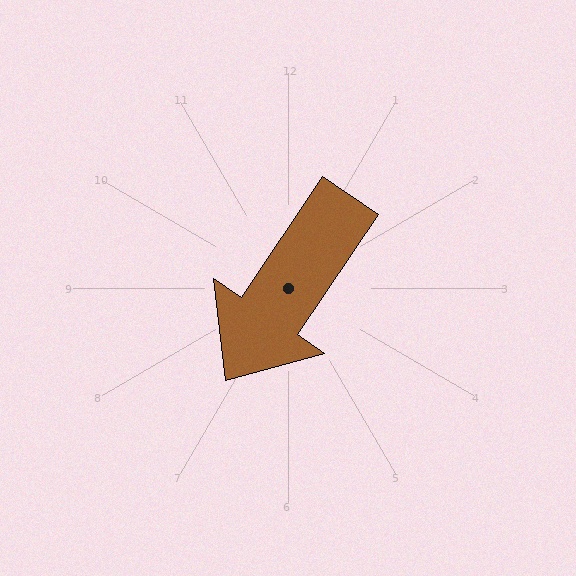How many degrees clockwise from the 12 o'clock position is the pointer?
Approximately 214 degrees.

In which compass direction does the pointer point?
Southwest.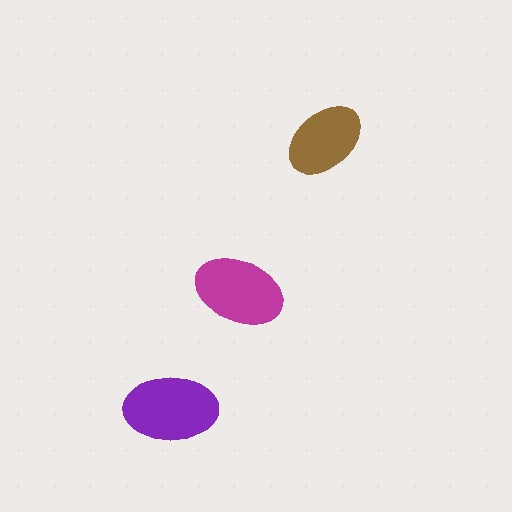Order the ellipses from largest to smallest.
the purple one, the magenta one, the brown one.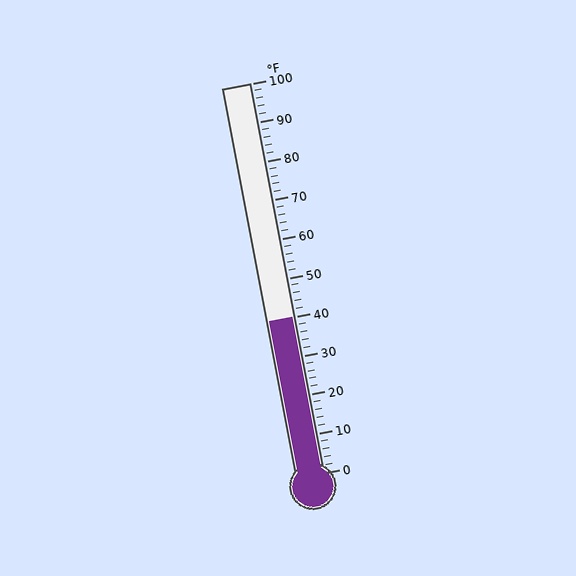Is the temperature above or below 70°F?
The temperature is below 70°F.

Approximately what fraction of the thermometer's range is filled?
The thermometer is filled to approximately 40% of its range.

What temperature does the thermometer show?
The thermometer shows approximately 40°F.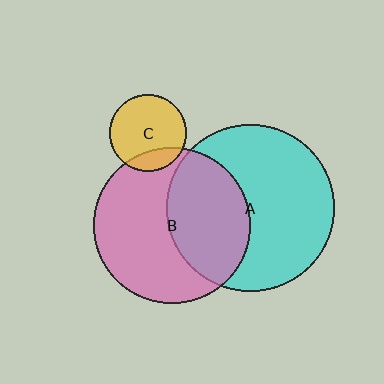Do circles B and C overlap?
Yes.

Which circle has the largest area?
Circle A (cyan).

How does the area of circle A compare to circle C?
Approximately 4.7 times.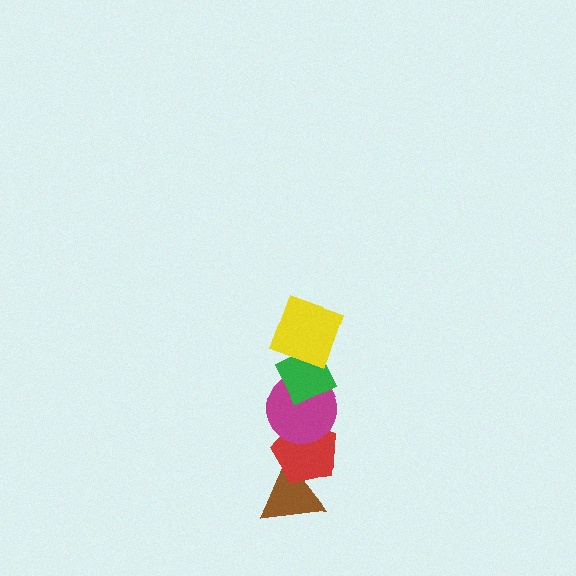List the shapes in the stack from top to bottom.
From top to bottom: the yellow square, the green diamond, the magenta circle, the red pentagon, the brown triangle.